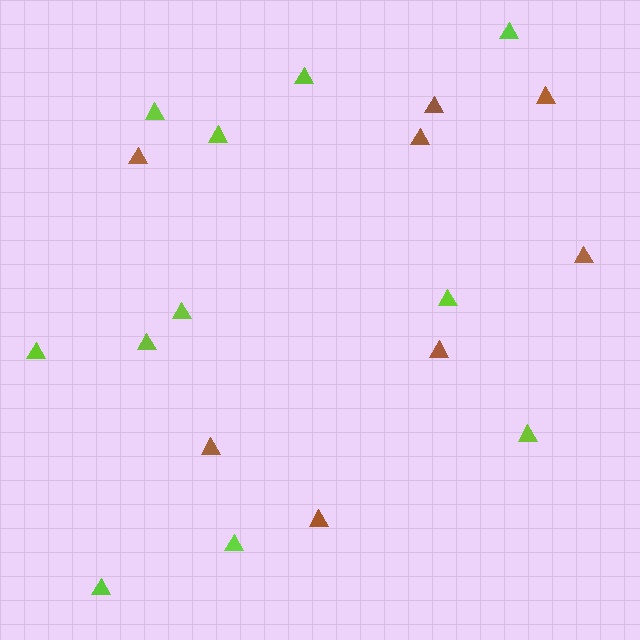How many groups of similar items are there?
There are 2 groups: one group of brown triangles (8) and one group of lime triangles (11).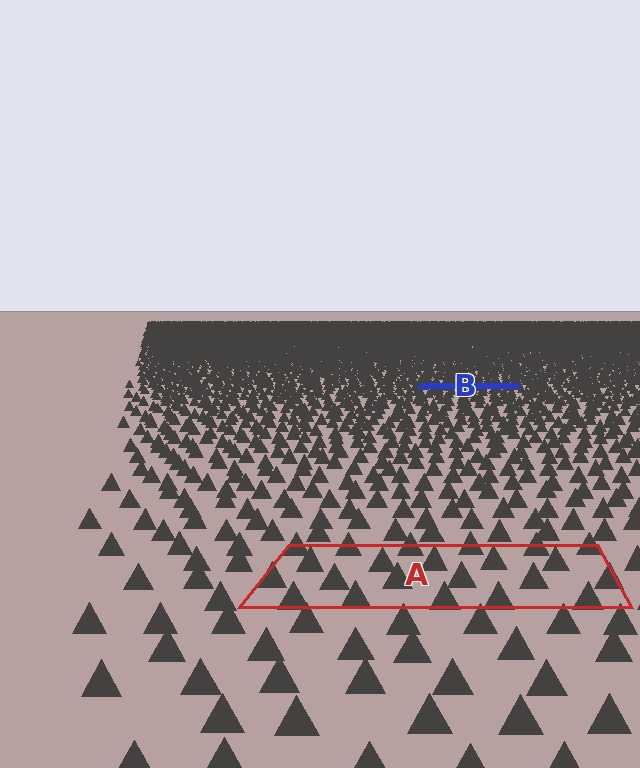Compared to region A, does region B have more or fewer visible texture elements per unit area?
Region B has more texture elements per unit area — they are packed more densely because it is farther away.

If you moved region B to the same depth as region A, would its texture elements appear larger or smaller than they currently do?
They would appear larger. At a closer depth, the same texture elements are projected at a bigger on-screen size.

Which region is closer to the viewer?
Region A is closer. The texture elements there are larger and more spread out.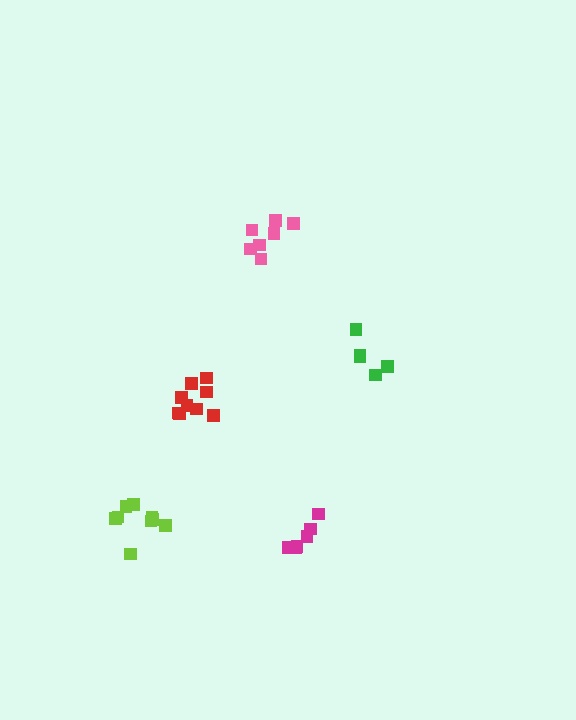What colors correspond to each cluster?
The clusters are colored: green, pink, magenta, lime, red.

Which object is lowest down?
The magenta cluster is bottommost.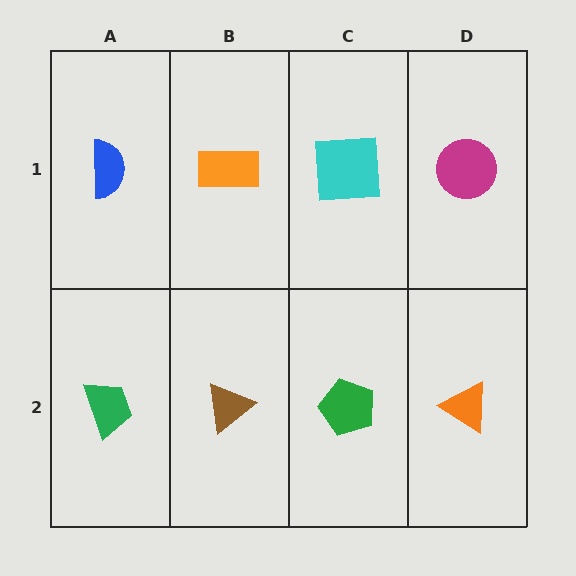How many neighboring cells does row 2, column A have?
2.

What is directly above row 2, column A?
A blue semicircle.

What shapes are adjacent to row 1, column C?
A green pentagon (row 2, column C), an orange rectangle (row 1, column B), a magenta circle (row 1, column D).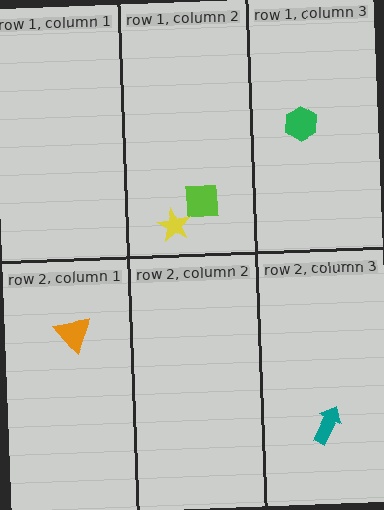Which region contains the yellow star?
The row 1, column 2 region.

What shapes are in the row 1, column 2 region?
The lime square, the yellow star.